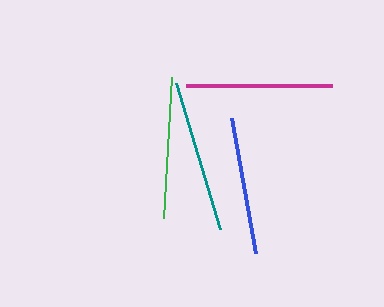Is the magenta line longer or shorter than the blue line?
The magenta line is longer than the blue line.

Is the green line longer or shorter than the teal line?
The teal line is longer than the green line.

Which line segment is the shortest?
The blue line is the shortest at approximately 137 pixels.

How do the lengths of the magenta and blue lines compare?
The magenta and blue lines are approximately the same length.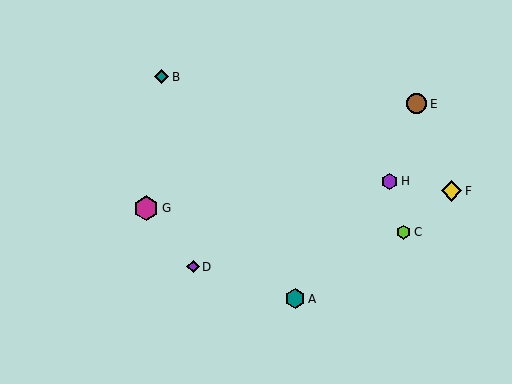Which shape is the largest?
The magenta hexagon (labeled G) is the largest.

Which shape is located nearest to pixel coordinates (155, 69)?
The teal diamond (labeled B) at (162, 77) is nearest to that location.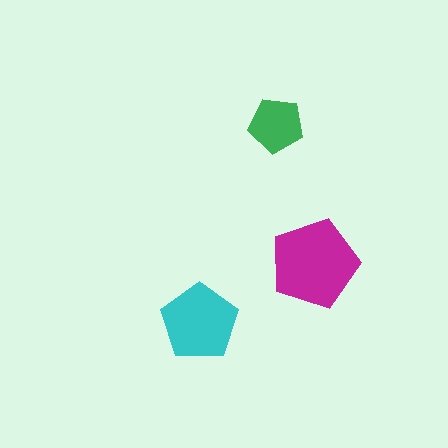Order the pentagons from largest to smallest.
the magenta one, the cyan one, the green one.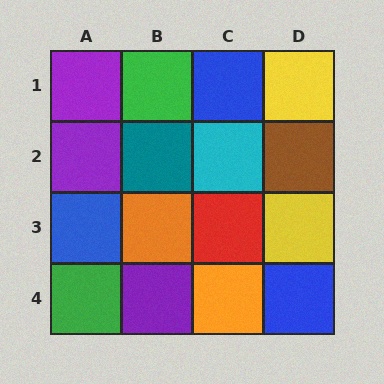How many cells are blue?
3 cells are blue.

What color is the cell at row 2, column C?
Cyan.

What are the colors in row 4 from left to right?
Green, purple, orange, blue.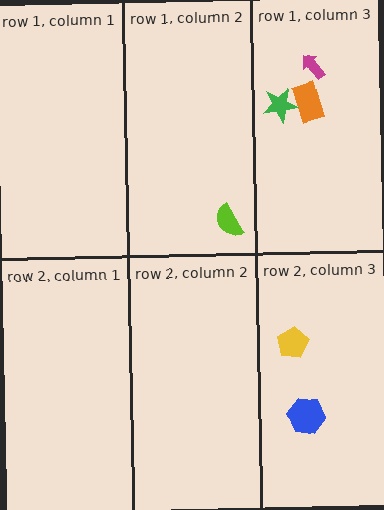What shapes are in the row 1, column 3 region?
The orange rectangle, the green star, the magenta arrow.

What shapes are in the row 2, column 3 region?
The blue hexagon, the yellow pentagon.